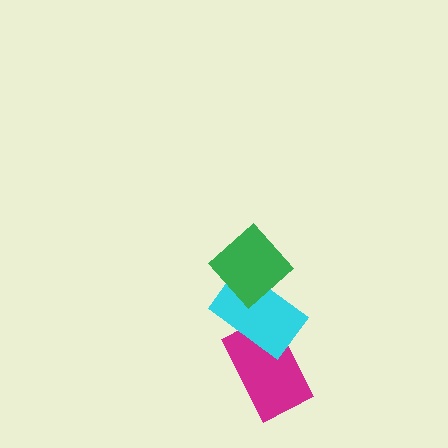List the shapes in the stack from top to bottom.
From top to bottom: the green diamond, the cyan rectangle, the magenta rectangle.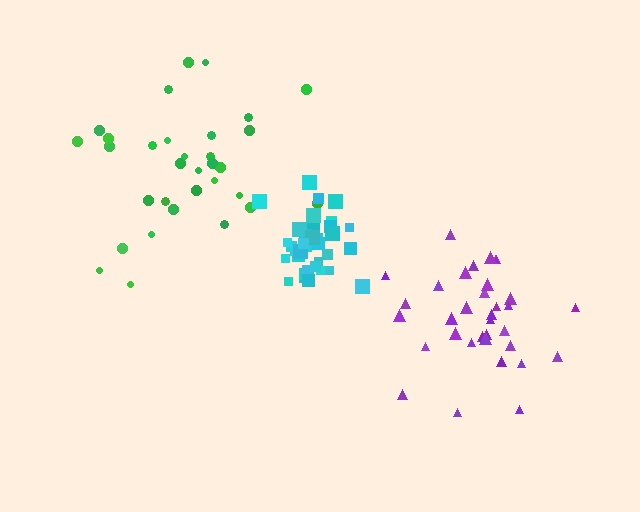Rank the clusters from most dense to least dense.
cyan, purple, green.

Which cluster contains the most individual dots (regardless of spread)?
Cyan (35).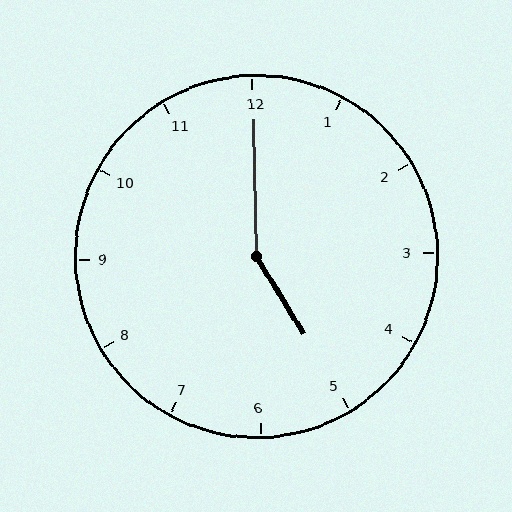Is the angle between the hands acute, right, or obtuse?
It is obtuse.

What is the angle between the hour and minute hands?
Approximately 150 degrees.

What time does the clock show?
5:00.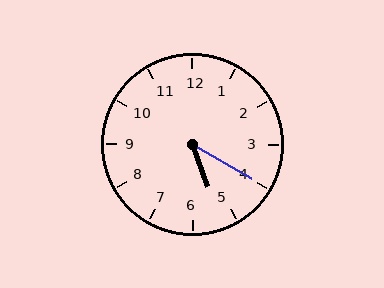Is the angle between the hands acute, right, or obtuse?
It is acute.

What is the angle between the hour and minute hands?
Approximately 40 degrees.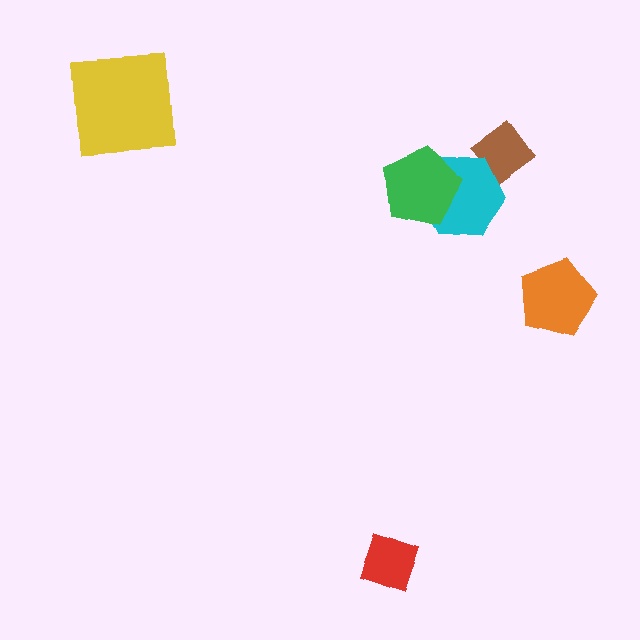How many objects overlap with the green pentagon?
1 object overlaps with the green pentagon.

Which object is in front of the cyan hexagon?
The green pentagon is in front of the cyan hexagon.